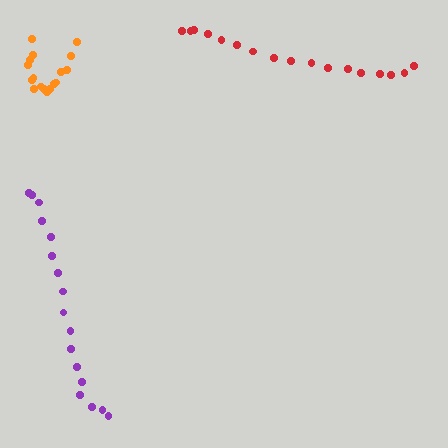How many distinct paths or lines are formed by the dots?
There are 3 distinct paths.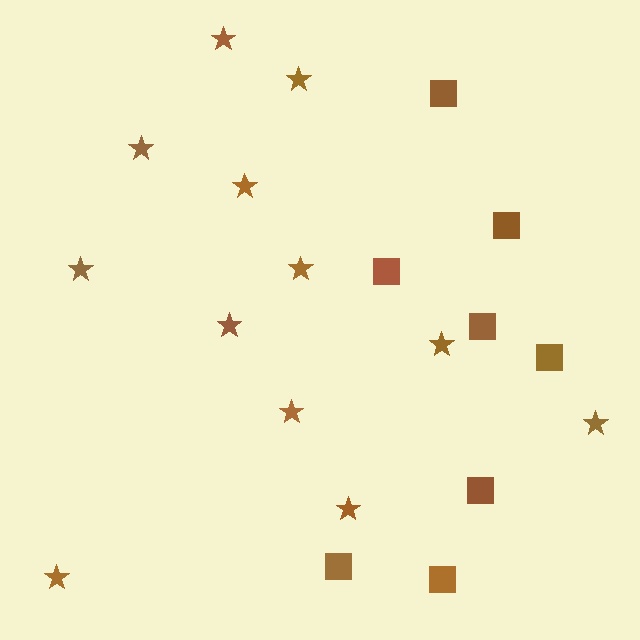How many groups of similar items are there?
There are 2 groups: one group of squares (8) and one group of stars (12).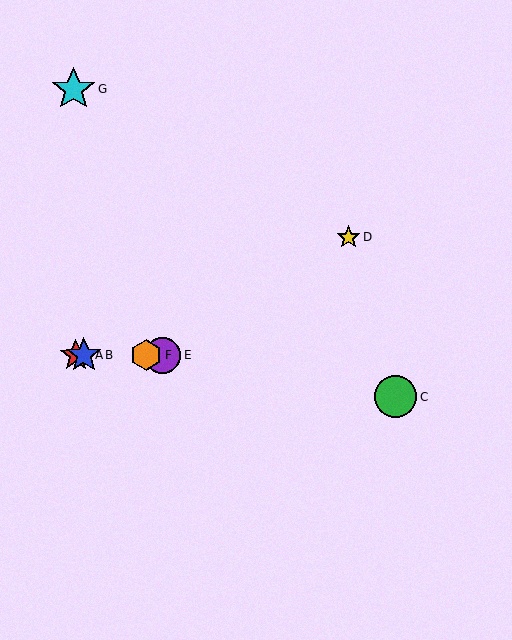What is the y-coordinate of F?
Object F is at y≈355.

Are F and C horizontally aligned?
No, F is at y≈355 and C is at y≈397.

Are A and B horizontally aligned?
Yes, both are at y≈355.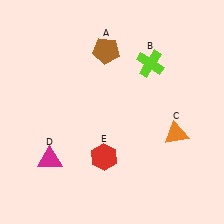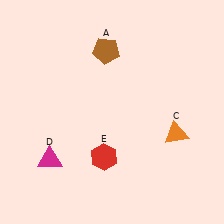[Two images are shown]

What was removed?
The lime cross (B) was removed in Image 2.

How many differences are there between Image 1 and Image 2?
There is 1 difference between the two images.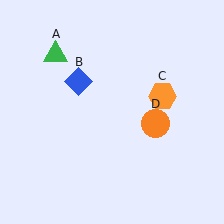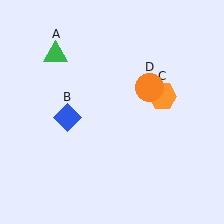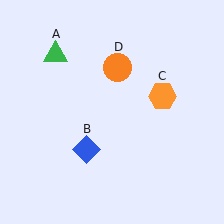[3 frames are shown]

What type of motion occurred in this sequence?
The blue diamond (object B), orange circle (object D) rotated counterclockwise around the center of the scene.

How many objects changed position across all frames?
2 objects changed position: blue diamond (object B), orange circle (object D).